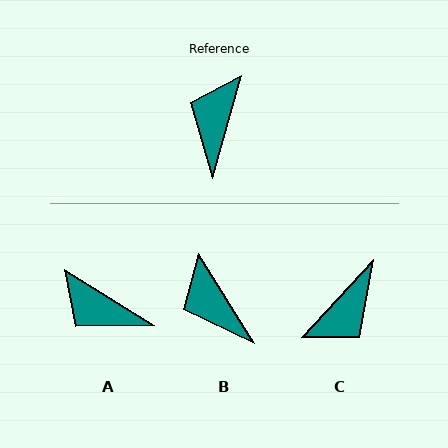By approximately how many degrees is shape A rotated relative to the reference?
Approximately 74 degrees counter-clockwise.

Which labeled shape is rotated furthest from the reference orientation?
C, about 153 degrees away.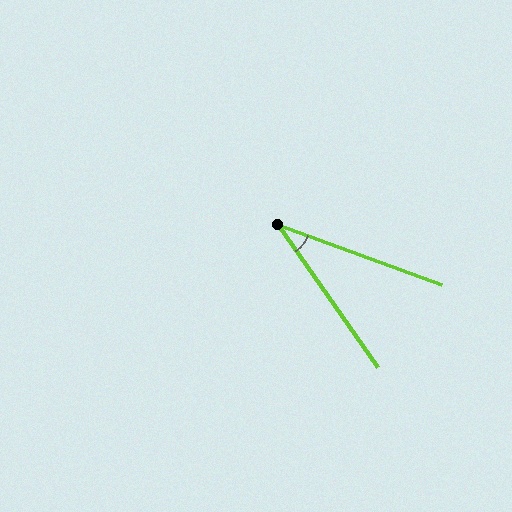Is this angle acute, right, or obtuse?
It is acute.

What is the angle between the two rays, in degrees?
Approximately 35 degrees.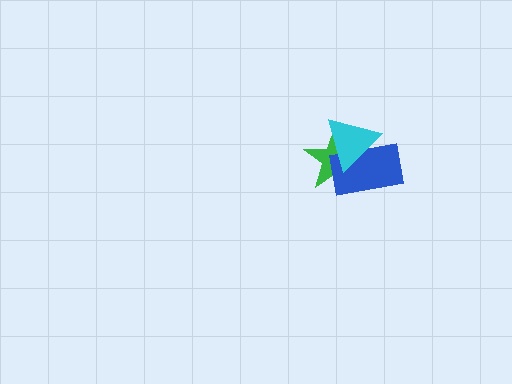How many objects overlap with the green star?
2 objects overlap with the green star.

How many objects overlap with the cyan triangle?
2 objects overlap with the cyan triangle.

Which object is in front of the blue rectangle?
The cyan triangle is in front of the blue rectangle.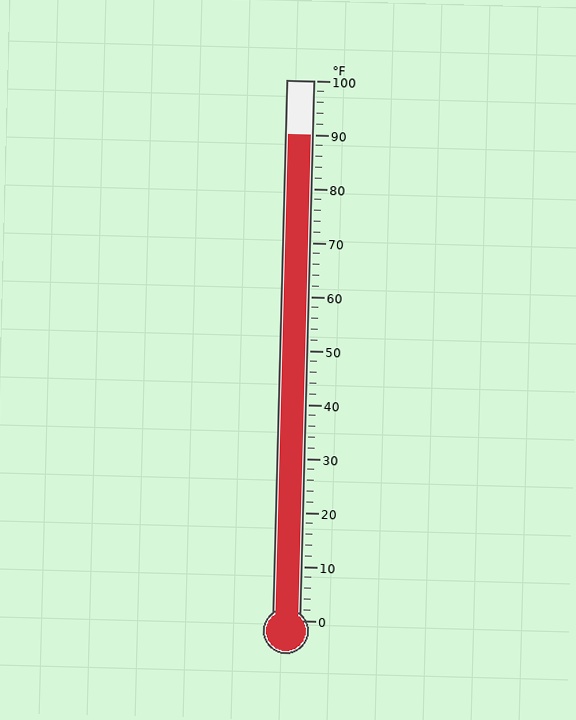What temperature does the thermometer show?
The thermometer shows approximately 90°F.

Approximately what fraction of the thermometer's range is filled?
The thermometer is filled to approximately 90% of its range.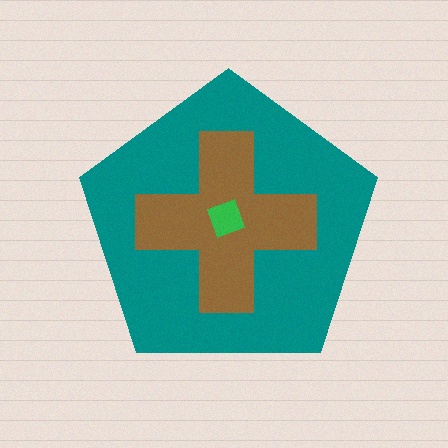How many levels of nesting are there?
3.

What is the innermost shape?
The green square.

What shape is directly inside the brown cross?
The green square.